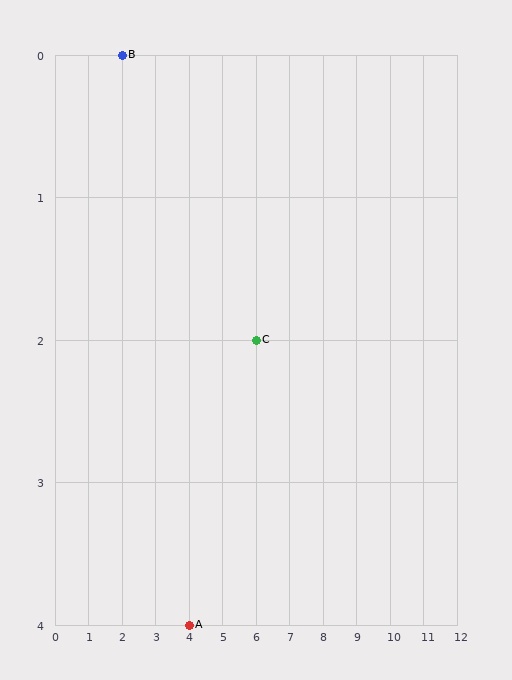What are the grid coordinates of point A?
Point A is at grid coordinates (4, 4).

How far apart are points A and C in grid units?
Points A and C are 2 columns and 2 rows apart (about 2.8 grid units diagonally).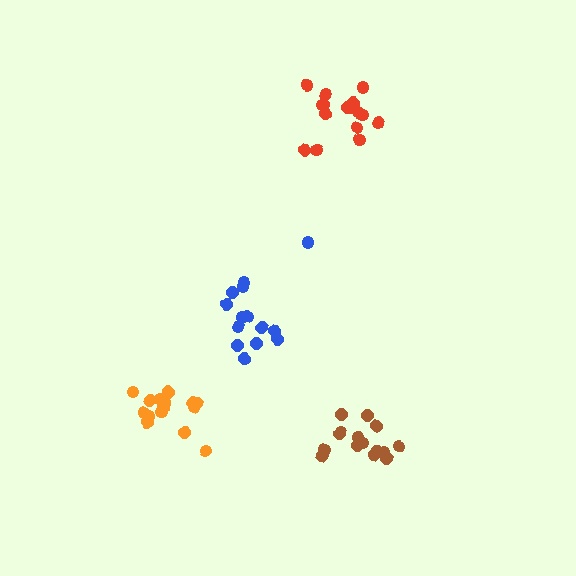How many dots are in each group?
Group 1: 14 dots, Group 2: 15 dots, Group 3: 16 dots, Group 4: 15 dots (60 total).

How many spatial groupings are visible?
There are 4 spatial groupings.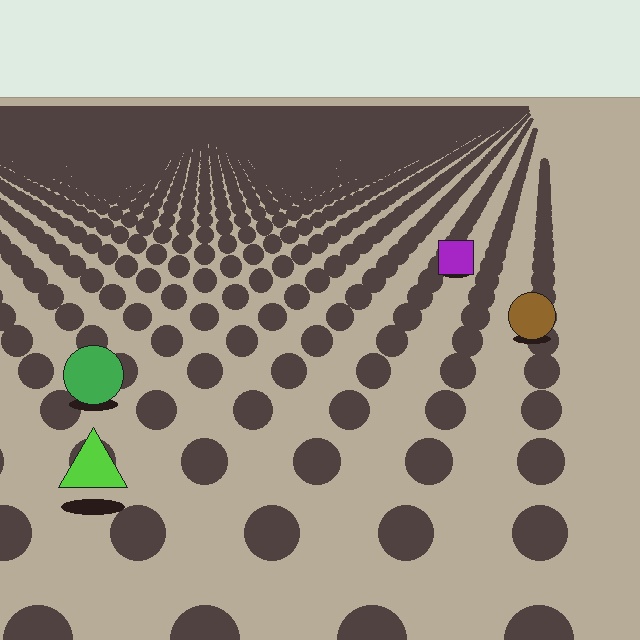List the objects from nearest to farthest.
From nearest to farthest: the lime triangle, the green circle, the brown circle, the purple square.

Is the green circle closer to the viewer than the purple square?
Yes. The green circle is closer — you can tell from the texture gradient: the ground texture is coarser near it.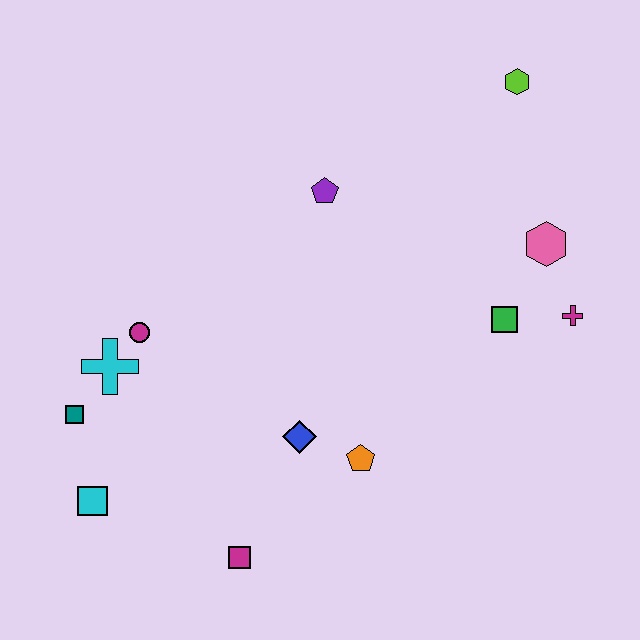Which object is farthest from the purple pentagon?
The cyan square is farthest from the purple pentagon.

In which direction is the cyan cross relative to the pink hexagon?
The cyan cross is to the left of the pink hexagon.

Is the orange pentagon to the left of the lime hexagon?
Yes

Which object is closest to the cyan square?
The teal square is closest to the cyan square.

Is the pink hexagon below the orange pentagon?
No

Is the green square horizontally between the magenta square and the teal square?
No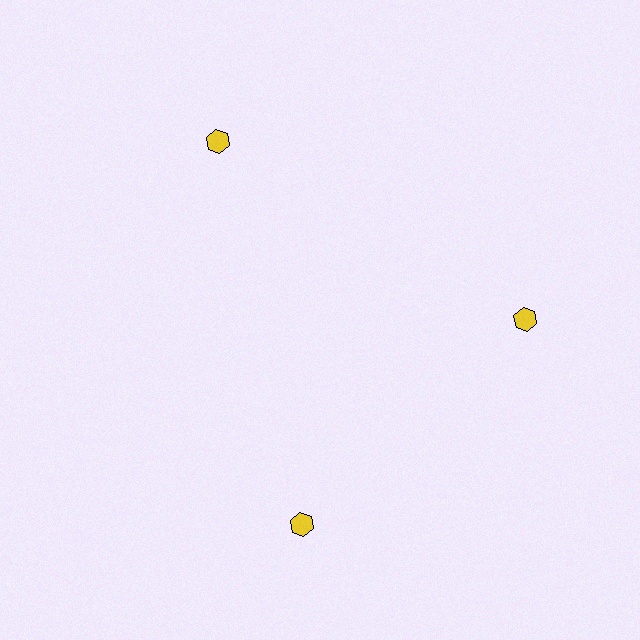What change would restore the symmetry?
The symmetry would be restored by rotating it back into even spacing with its neighbors so that all 3 hexagons sit at equal angles and equal distance from the center.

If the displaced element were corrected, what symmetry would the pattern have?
It would have 3-fold rotational symmetry — the pattern would map onto itself every 120 degrees.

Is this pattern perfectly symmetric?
No. The 3 yellow hexagons are arranged in a ring, but one element near the 7 o'clock position is rotated out of alignment along the ring, breaking the 3-fold rotational symmetry.